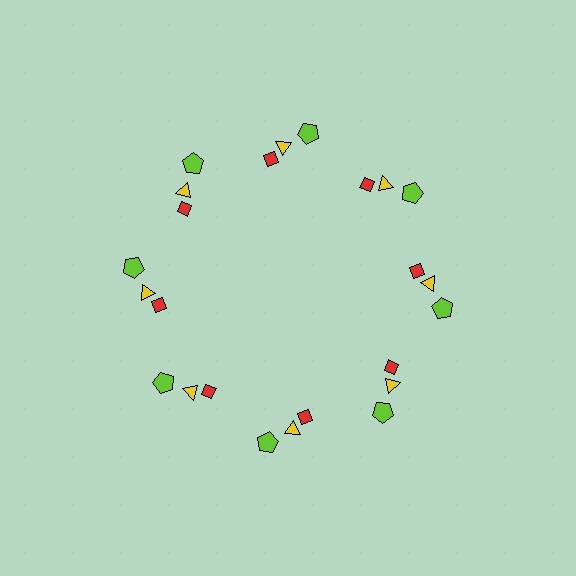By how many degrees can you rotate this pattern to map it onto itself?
The pattern maps onto itself every 45 degrees of rotation.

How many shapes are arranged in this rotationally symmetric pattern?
There are 24 shapes, arranged in 8 groups of 3.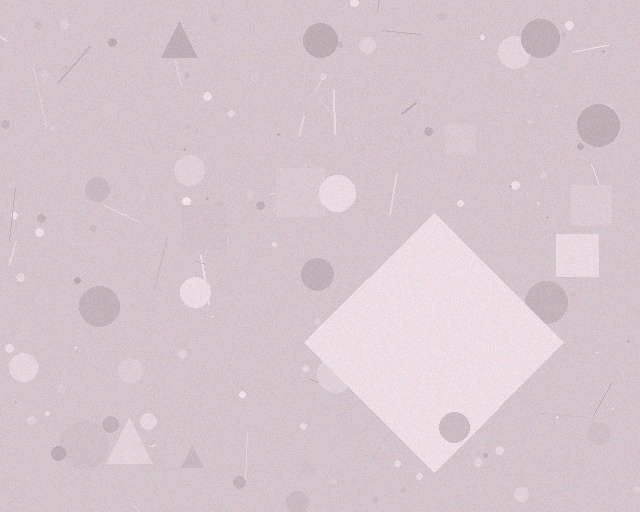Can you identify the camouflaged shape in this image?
The camouflaged shape is a diamond.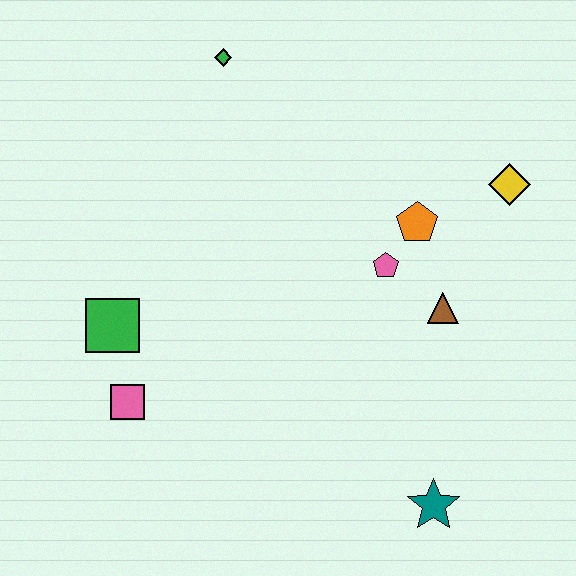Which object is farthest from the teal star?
The green diamond is farthest from the teal star.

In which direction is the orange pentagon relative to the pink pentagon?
The orange pentagon is above the pink pentagon.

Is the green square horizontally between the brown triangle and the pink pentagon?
No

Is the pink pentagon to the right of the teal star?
No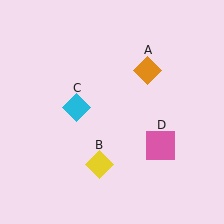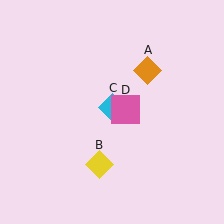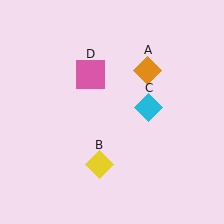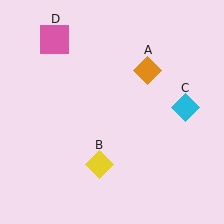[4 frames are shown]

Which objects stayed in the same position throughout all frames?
Orange diamond (object A) and yellow diamond (object B) remained stationary.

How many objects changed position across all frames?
2 objects changed position: cyan diamond (object C), pink square (object D).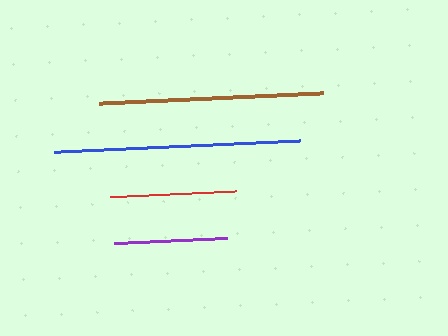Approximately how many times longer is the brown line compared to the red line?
The brown line is approximately 1.8 times the length of the red line.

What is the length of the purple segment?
The purple segment is approximately 112 pixels long.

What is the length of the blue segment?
The blue segment is approximately 246 pixels long.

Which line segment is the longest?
The blue line is the longest at approximately 246 pixels.